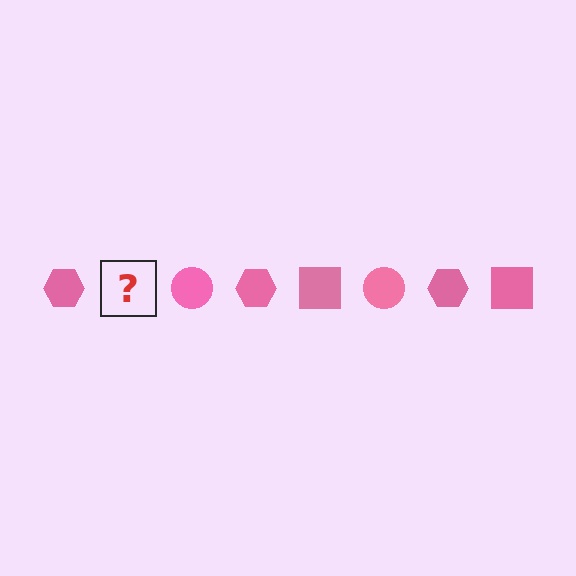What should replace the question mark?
The question mark should be replaced with a pink square.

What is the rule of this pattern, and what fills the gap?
The rule is that the pattern cycles through hexagon, square, circle shapes in pink. The gap should be filled with a pink square.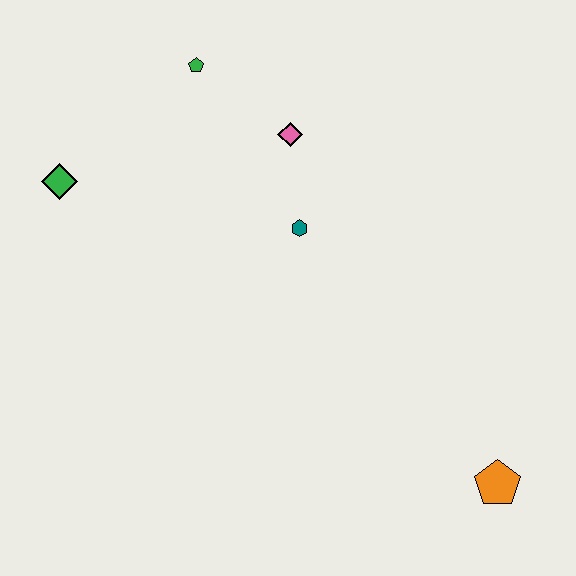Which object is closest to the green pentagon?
The pink diamond is closest to the green pentagon.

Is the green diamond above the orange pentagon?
Yes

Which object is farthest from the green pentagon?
The orange pentagon is farthest from the green pentagon.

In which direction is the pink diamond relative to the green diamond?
The pink diamond is to the right of the green diamond.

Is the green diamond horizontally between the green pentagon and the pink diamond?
No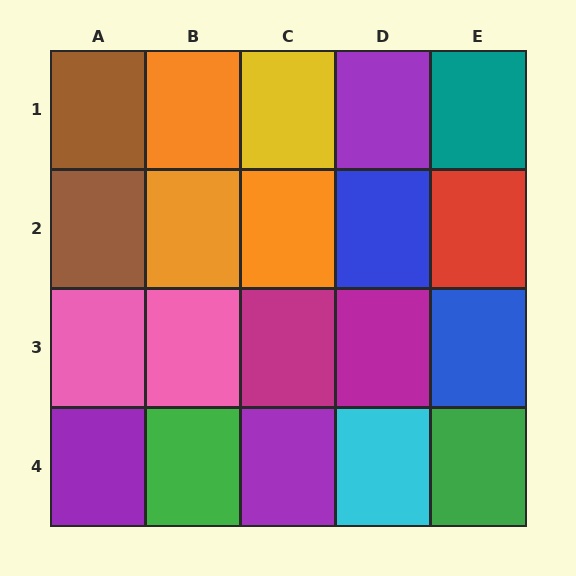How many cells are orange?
3 cells are orange.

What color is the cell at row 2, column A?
Brown.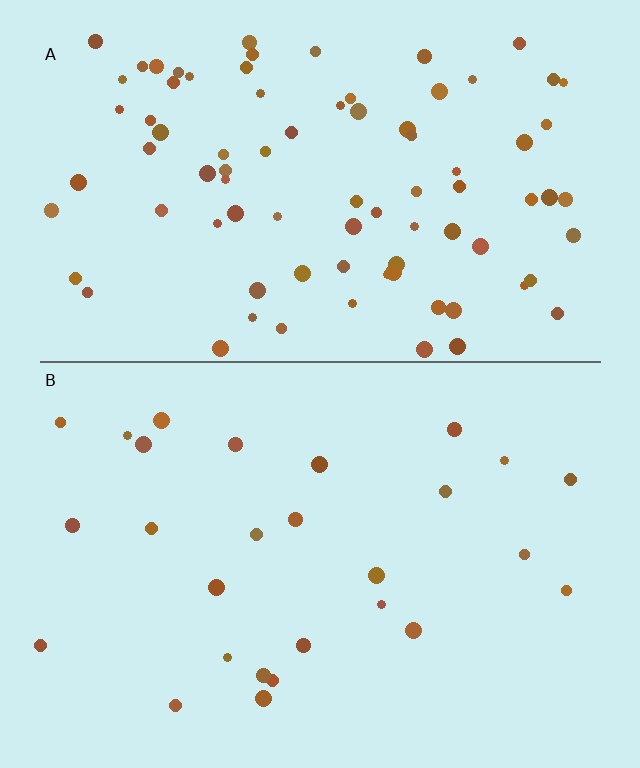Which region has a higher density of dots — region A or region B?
A (the top).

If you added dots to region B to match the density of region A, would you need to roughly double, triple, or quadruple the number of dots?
Approximately triple.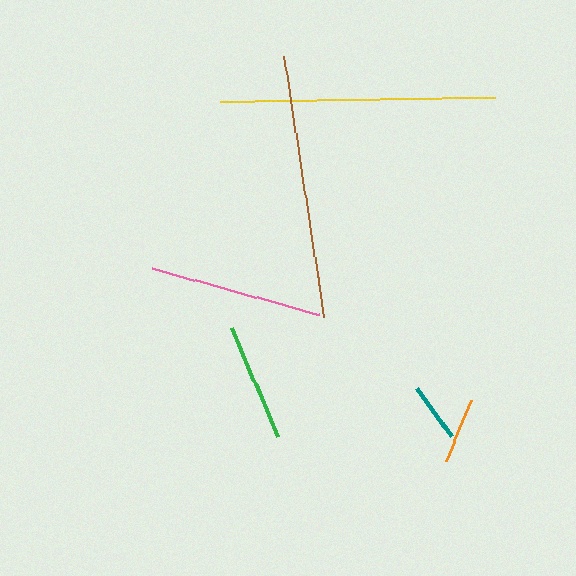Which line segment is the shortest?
The teal line is the shortest at approximately 61 pixels.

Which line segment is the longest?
The yellow line is the longest at approximately 275 pixels.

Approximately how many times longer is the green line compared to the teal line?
The green line is approximately 1.9 times the length of the teal line.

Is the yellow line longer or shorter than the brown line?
The yellow line is longer than the brown line.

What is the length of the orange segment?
The orange segment is approximately 66 pixels long.